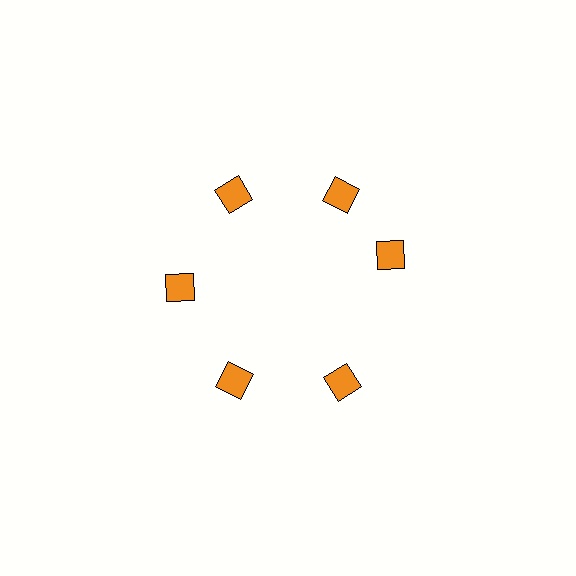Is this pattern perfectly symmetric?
No. The 6 orange diamonds are arranged in a ring, but one element near the 3 o'clock position is rotated out of alignment along the ring, breaking the 6-fold rotational symmetry.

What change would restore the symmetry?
The symmetry would be restored by rotating it back into even spacing with its neighbors so that all 6 diamonds sit at equal angles and equal distance from the center.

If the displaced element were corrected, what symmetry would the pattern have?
It would have 6-fold rotational symmetry — the pattern would map onto itself every 60 degrees.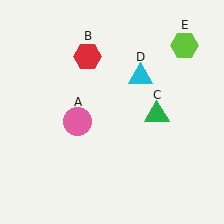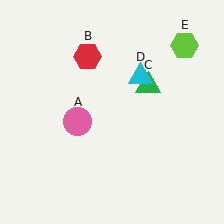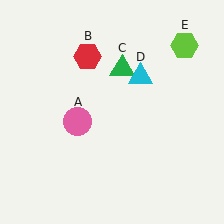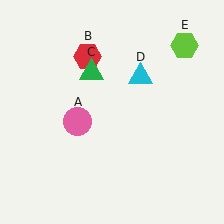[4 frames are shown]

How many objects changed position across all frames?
1 object changed position: green triangle (object C).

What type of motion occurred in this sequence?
The green triangle (object C) rotated counterclockwise around the center of the scene.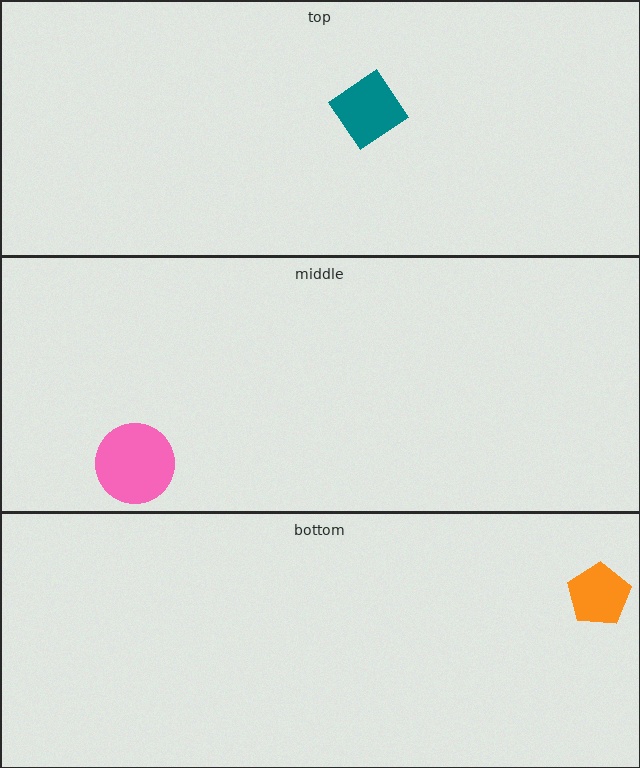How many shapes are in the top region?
1.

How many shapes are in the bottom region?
1.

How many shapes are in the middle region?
1.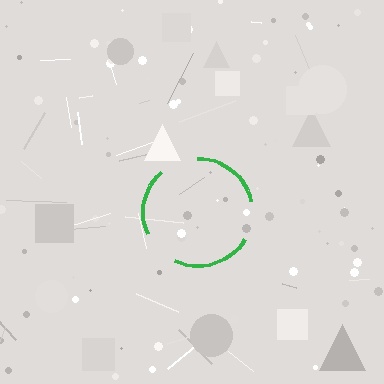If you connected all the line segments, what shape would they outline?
They would outline a circle.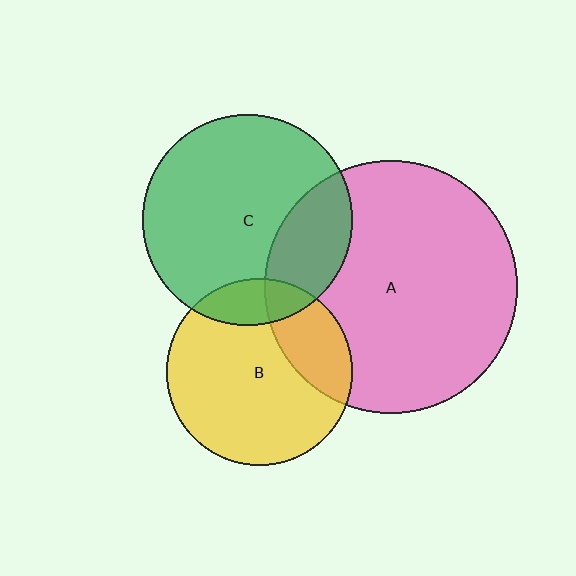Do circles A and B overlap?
Yes.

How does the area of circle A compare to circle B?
Approximately 1.8 times.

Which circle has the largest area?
Circle A (pink).